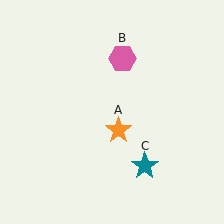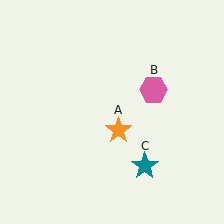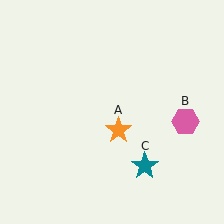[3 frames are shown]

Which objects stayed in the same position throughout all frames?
Orange star (object A) and teal star (object C) remained stationary.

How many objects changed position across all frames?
1 object changed position: pink hexagon (object B).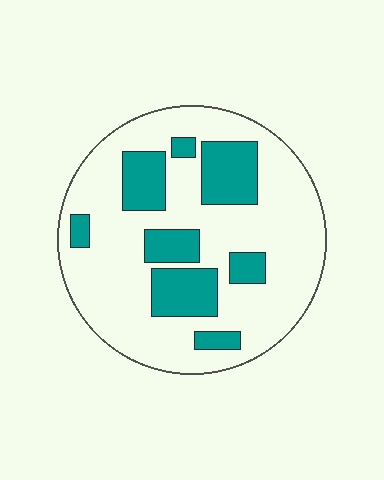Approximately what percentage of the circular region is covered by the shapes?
Approximately 25%.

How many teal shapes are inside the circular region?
8.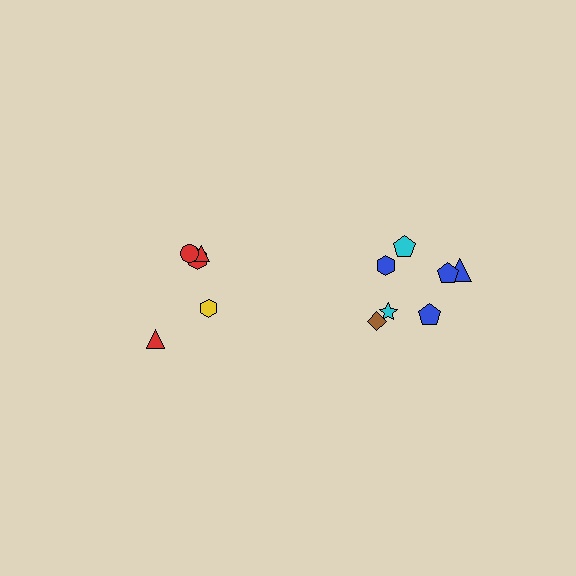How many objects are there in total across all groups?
There are 12 objects.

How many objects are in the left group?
There are 5 objects.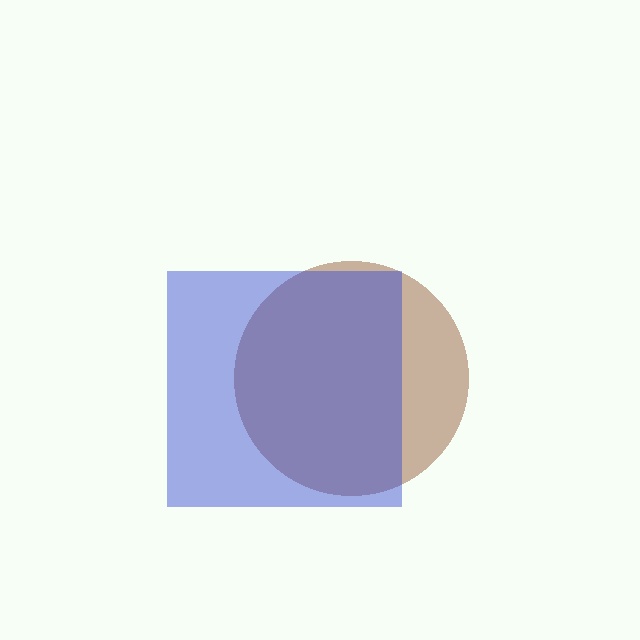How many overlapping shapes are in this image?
There are 2 overlapping shapes in the image.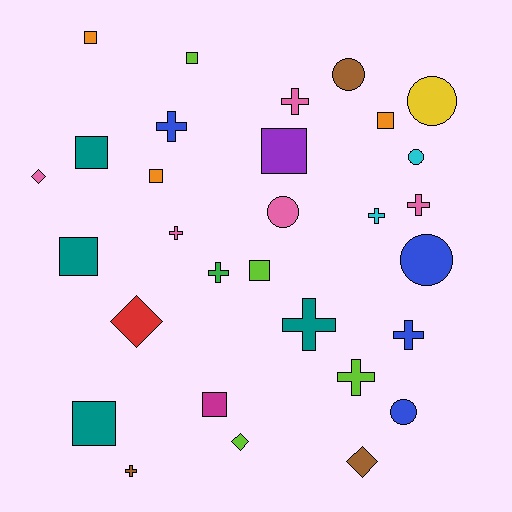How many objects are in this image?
There are 30 objects.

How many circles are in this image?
There are 6 circles.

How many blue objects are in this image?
There are 4 blue objects.